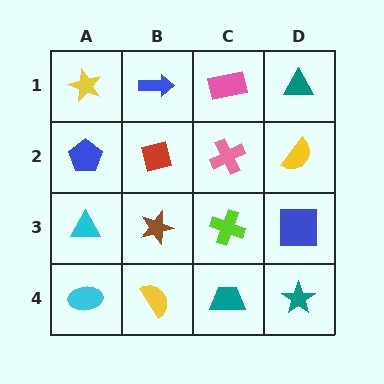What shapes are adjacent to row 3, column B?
A red square (row 2, column B), a yellow semicircle (row 4, column B), a cyan triangle (row 3, column A), a lime cross (row 3, column C).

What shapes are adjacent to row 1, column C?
A pink cross (row 2, column C), a blue arrow (row 1, column B), a teal triangle (row 1, column D).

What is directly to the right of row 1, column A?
A blue arrow.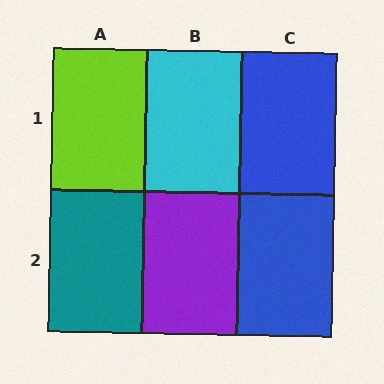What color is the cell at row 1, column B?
Cyan.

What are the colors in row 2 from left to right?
Teal, purple, blue.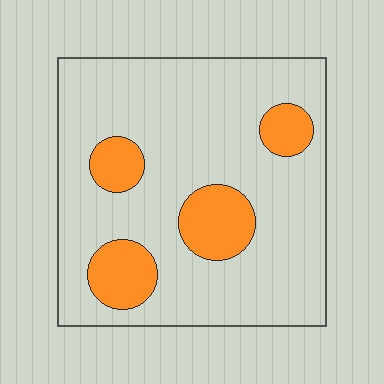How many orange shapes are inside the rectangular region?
4.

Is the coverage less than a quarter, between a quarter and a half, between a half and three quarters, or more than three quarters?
Less than a quarter.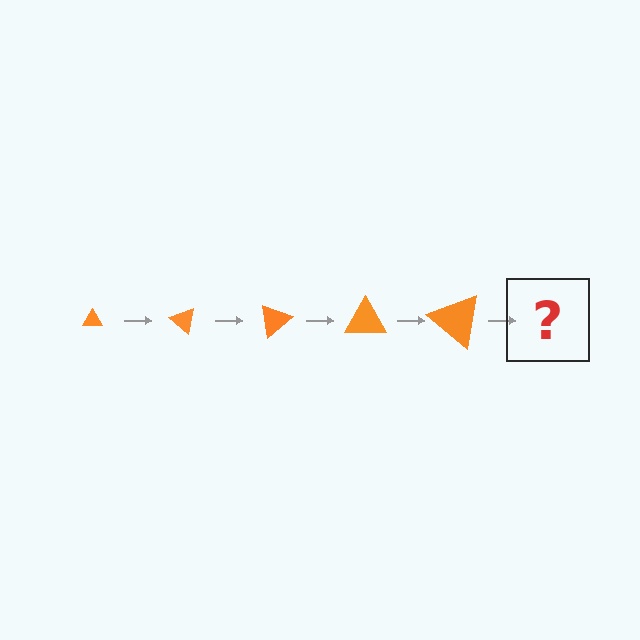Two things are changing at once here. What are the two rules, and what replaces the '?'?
The two rules are that the triangle grows larger each step and it rotates 40 degrees each step. The '?' should be a triangle, larger than the previous one and rotated 200 degrees from the start.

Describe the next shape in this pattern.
It should be a triangle, larger than the previous one and rotated 200 degrees from the start.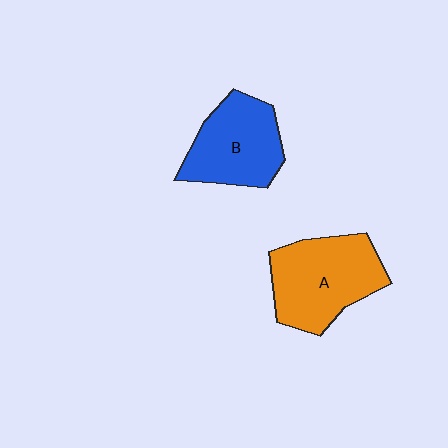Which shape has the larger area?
Shape A (orange).